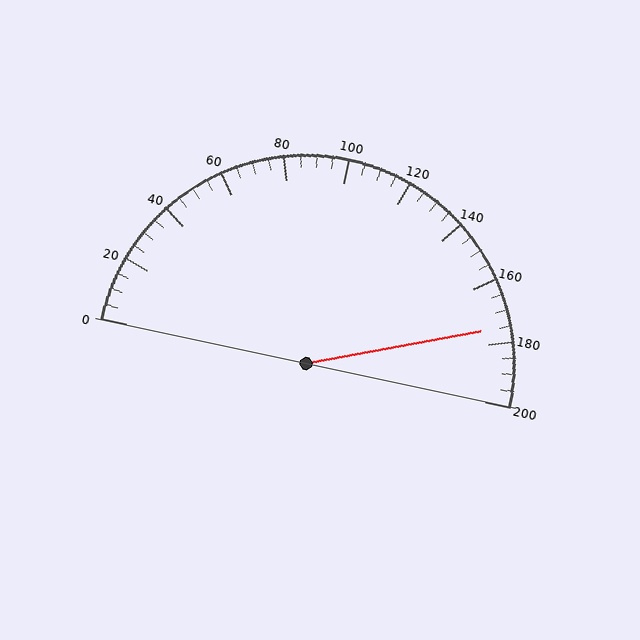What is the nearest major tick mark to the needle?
The nearest major tick mark is 180.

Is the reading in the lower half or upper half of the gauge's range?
The reading is in the upper half of the range (0 to 200).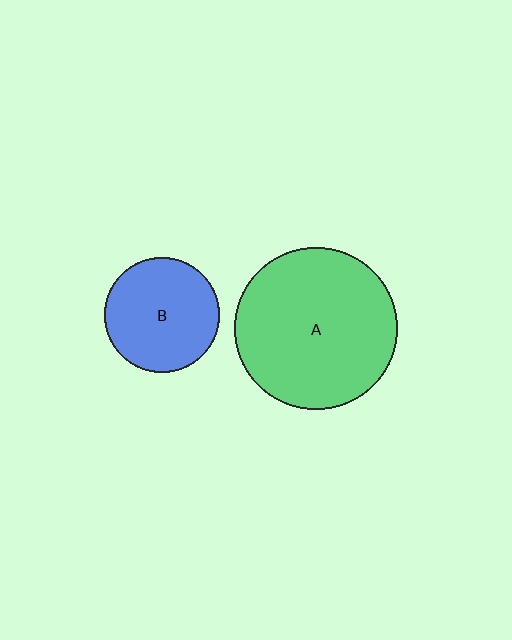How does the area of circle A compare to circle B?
Approximately 2.0 times.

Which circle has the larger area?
Circle A (green).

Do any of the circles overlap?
No, none of the circles overlap.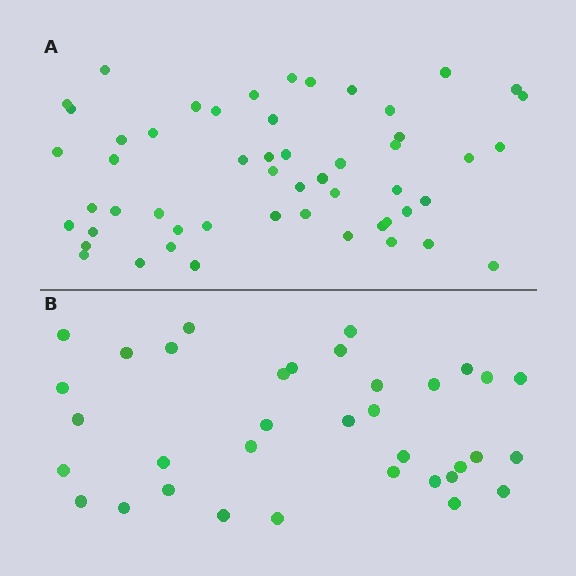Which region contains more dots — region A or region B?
Region A (the top region) has more dots.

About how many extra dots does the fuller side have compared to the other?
Region A has approximately 20 more dots than region B.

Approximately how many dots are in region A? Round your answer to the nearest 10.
About 50 dots. (The exact count is 53, which rounds to 50.)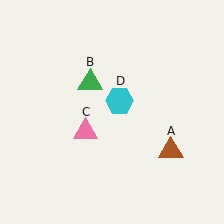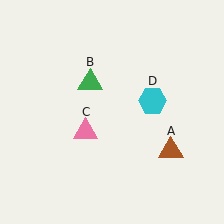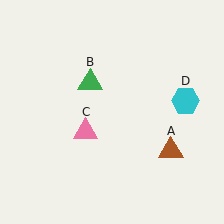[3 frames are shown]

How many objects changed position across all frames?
1 object changed position: cyan hexagon (object D).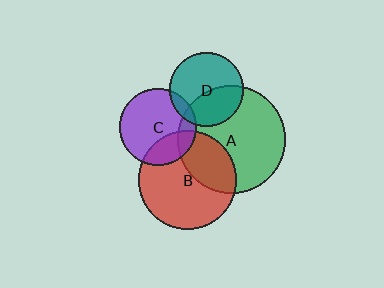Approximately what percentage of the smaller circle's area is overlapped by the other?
Approximately 15%.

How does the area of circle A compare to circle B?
Approximately 1.2 times.